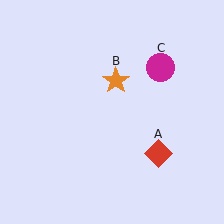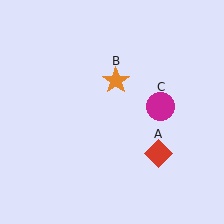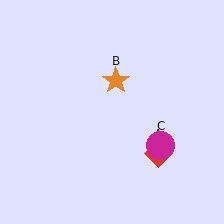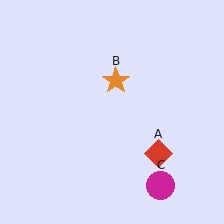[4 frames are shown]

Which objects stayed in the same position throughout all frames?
Red diamond (object A) and orange star (object B) remained stationary.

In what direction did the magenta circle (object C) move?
The magenta circle (object C) moved down.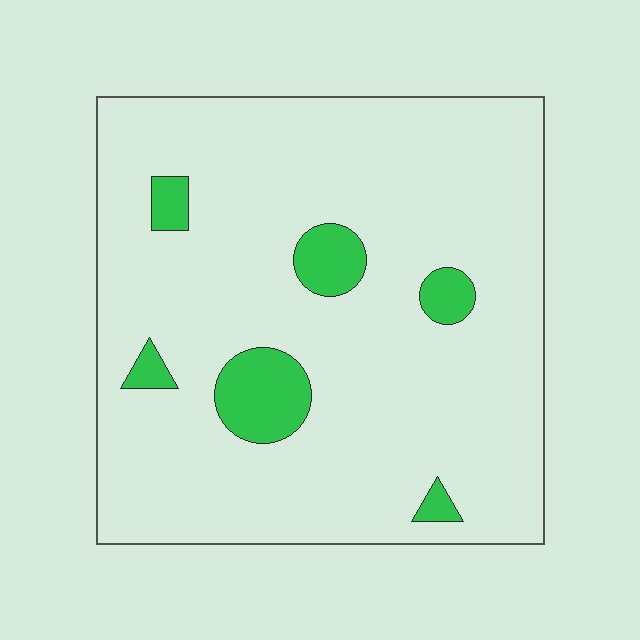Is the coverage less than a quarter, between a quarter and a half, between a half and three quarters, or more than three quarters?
Less than a quarter.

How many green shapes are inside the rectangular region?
6.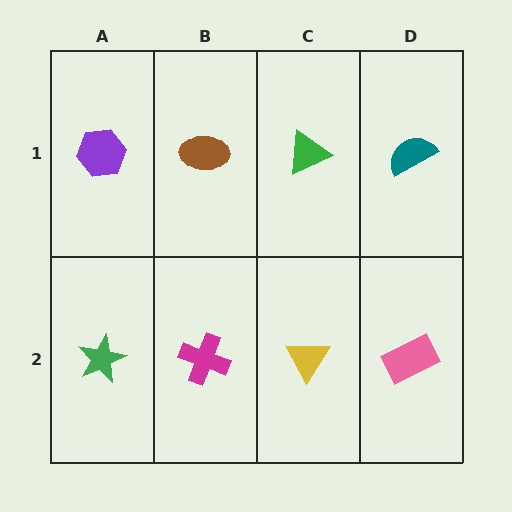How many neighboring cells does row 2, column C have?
3.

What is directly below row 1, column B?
A magenta cross.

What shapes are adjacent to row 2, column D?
A teal semicircle (row 1, column D), a yellow triangle (row 2, column C).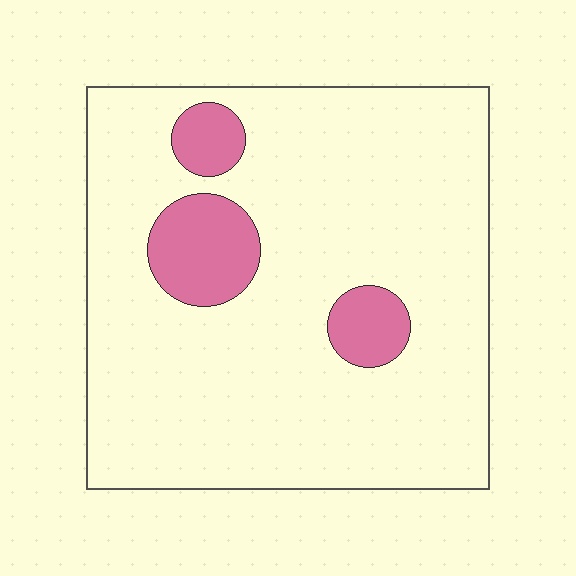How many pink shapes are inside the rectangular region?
3.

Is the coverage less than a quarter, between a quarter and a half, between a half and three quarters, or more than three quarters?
Less than a quarter.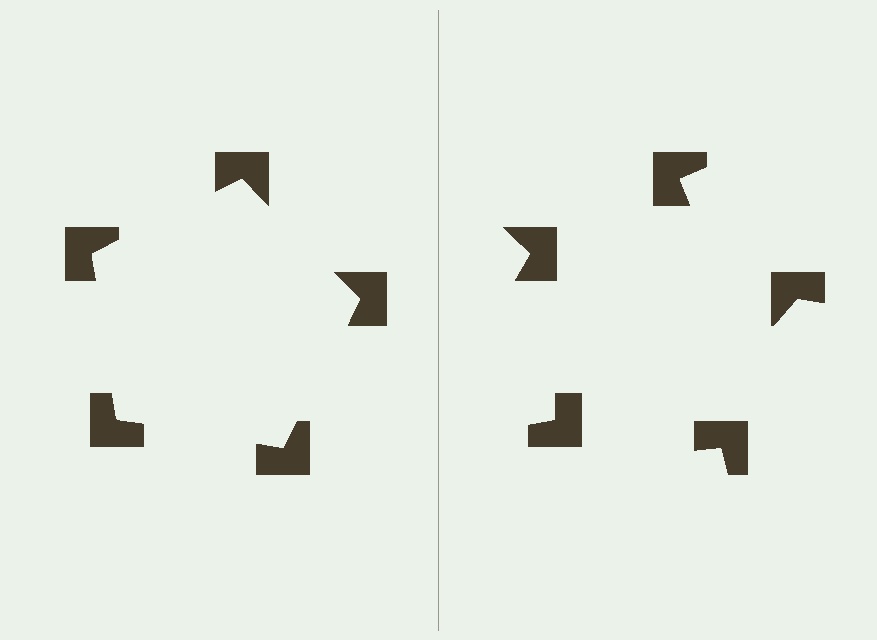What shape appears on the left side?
An illusory pentagon.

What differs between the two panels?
The notched squares are positioned identically on both sides; only the wedge orientations differ. On the left they align to a pentagon; on the right they are misaligned.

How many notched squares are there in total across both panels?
10 — 5 on each side.